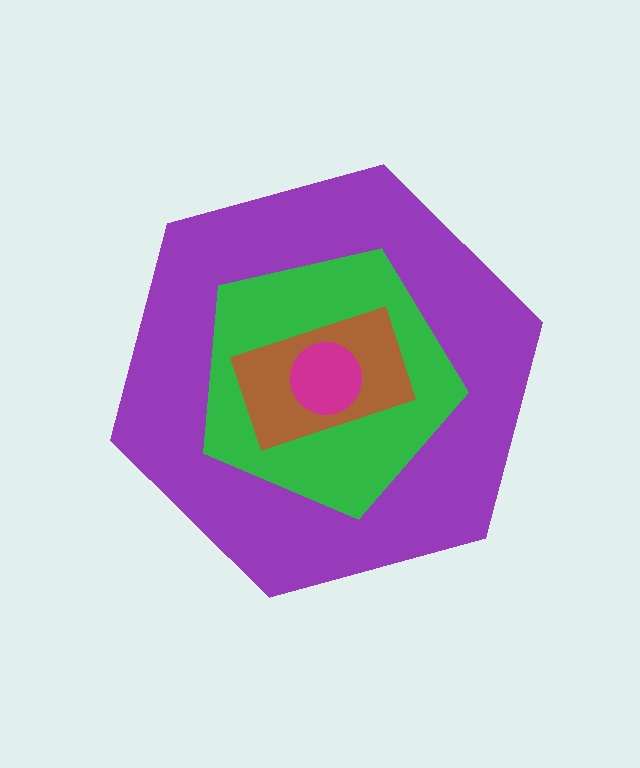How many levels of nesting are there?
4.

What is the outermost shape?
The purple hexagon.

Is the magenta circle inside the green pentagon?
Yes.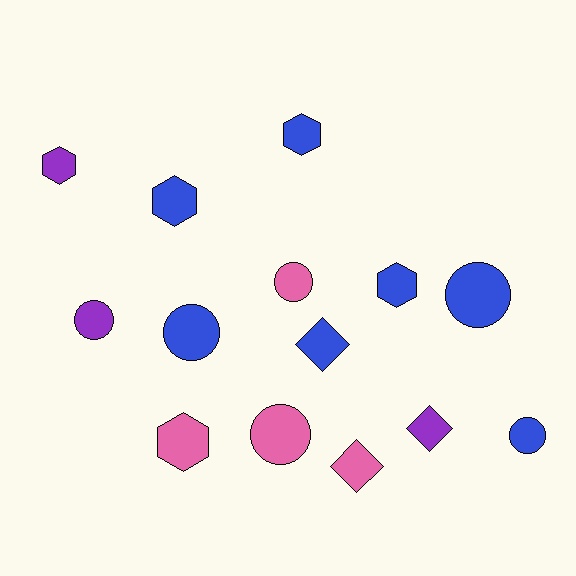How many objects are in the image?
There are 14 objects.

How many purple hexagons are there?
There is 1 purple hexagon.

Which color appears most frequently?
Blue, with 7 objects.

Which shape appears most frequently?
Circle, with 6 objects.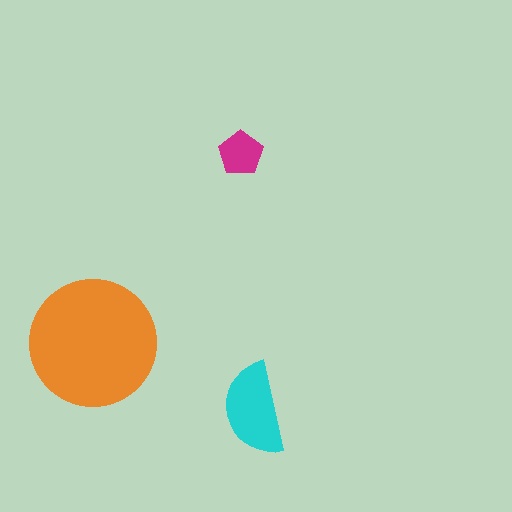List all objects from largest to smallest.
The orange circle, the cyan semicircle, the magenta pentagon.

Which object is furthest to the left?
The orange circle is leftmost.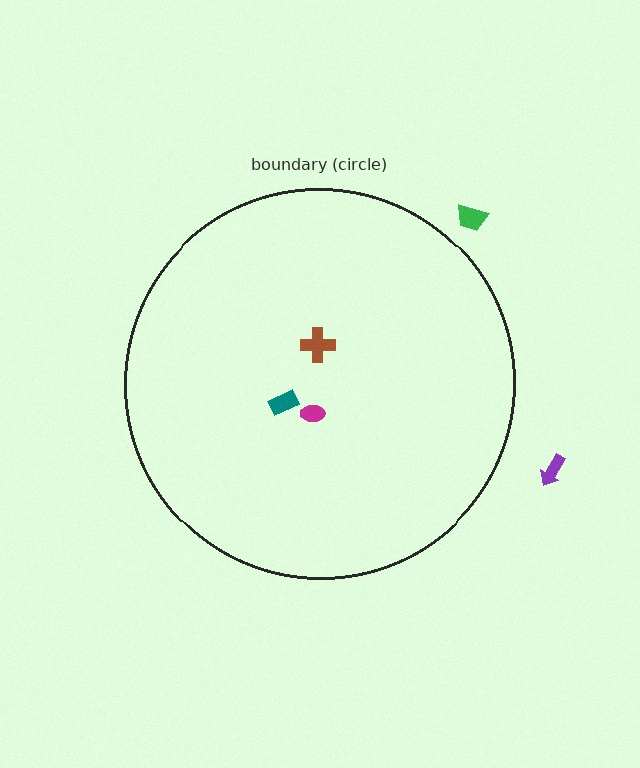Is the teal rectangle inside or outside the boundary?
Inside.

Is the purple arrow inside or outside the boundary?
Outside.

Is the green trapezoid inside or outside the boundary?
Outside.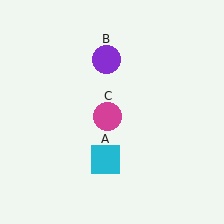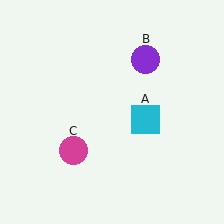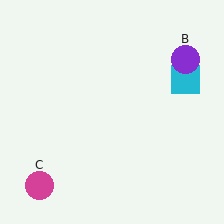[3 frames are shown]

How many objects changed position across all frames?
3 objects changed position: cyan square (object A), purple circle (object B), magenta circle (object C).